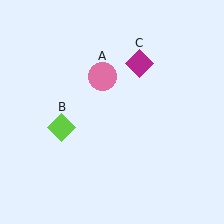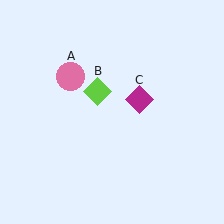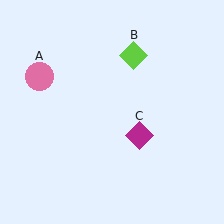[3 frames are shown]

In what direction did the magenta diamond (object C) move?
The magenta diamond (object C) moved down.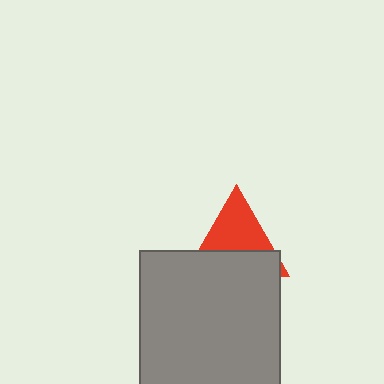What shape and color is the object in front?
The object in front is a gray square.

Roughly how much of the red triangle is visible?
About half of it is visible (roughly 51%).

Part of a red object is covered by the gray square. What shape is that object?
It is a triangle.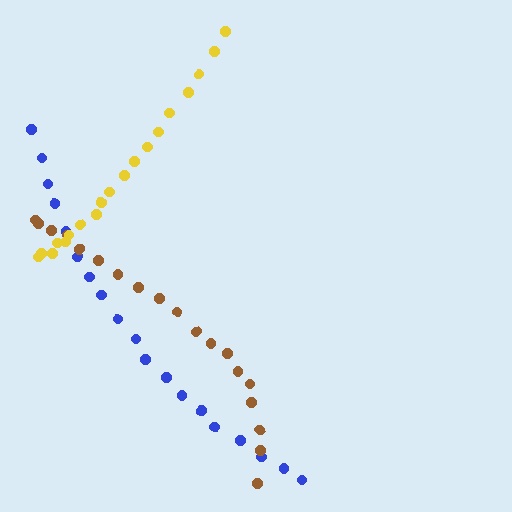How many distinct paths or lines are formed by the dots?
There are 3 distinct paths.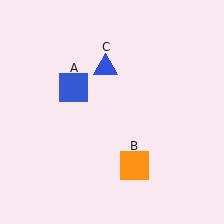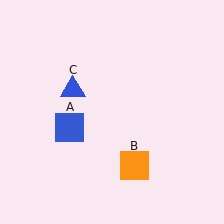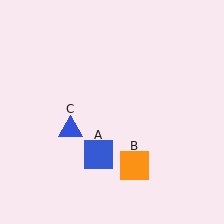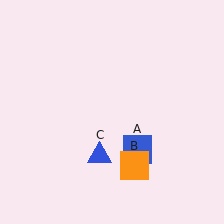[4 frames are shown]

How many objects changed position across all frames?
2 objects changed position: blue square (object A), blue triangle (object C).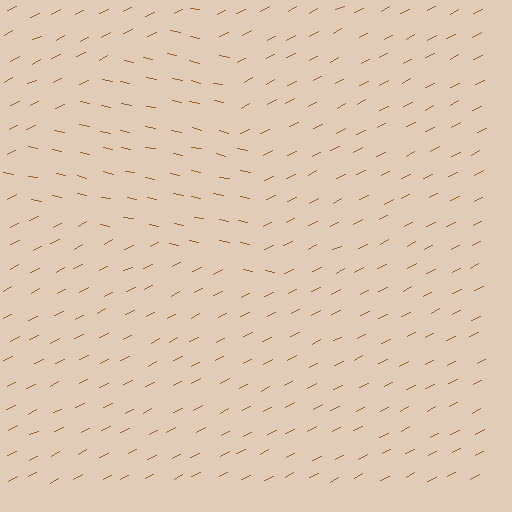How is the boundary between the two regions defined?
The boundary is defined purely by a change in line orientation (approximately 38 degrees difference). All lines are the same color and thickness.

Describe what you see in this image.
The image is filled with small brown line segments. A triangle region in the image has lines oriented differently from the surrounding lines, creating a visible texture boundary.